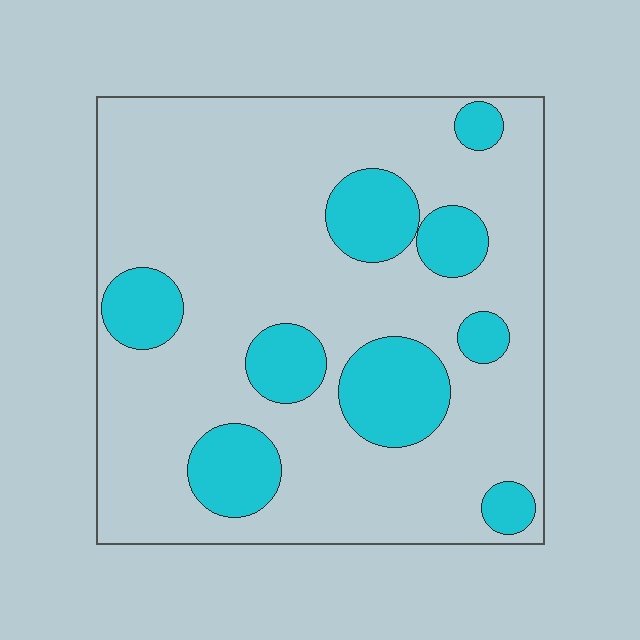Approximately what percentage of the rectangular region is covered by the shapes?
Approximately 20%.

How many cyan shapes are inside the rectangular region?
9.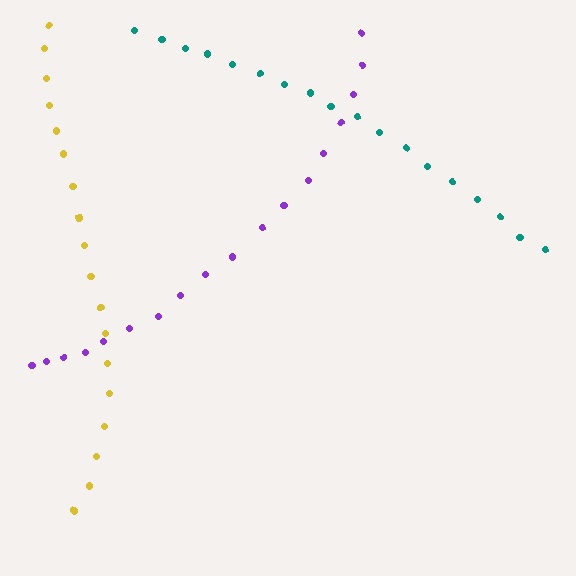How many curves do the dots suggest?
There are 3 distinct paths.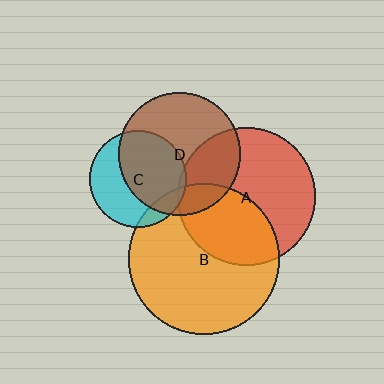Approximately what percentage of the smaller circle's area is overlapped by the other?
Approximately 15%.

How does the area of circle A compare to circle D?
Approximately 1.3 times.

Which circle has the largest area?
Circle B (orange).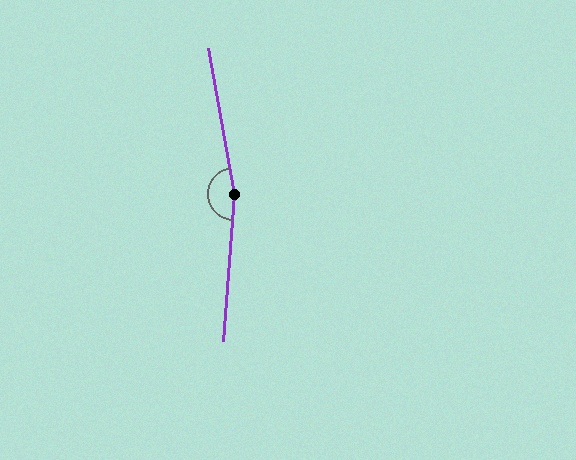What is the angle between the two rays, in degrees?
Approximately 165 degrees.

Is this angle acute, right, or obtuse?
It is obtuse.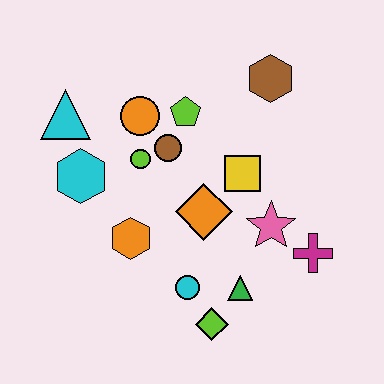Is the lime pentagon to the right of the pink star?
No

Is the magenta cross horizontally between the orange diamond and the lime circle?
No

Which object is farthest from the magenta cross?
The cyan triangle is farthest from the magenta cross.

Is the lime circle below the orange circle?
Yes